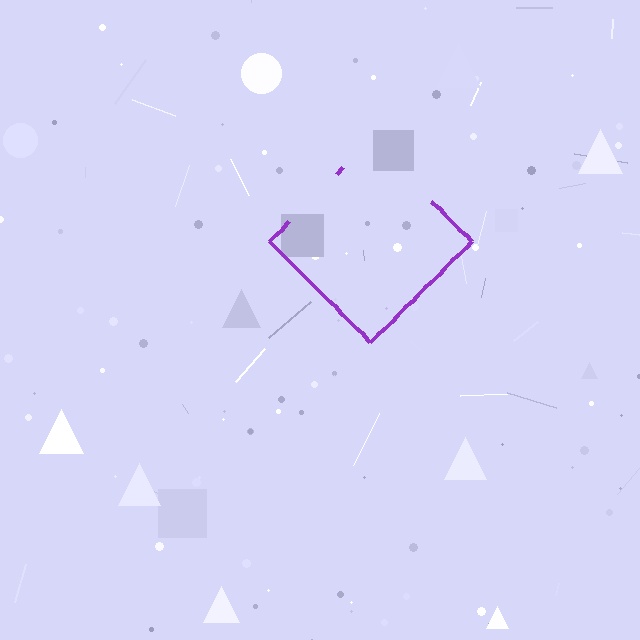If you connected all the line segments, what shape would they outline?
They would outline a diamond.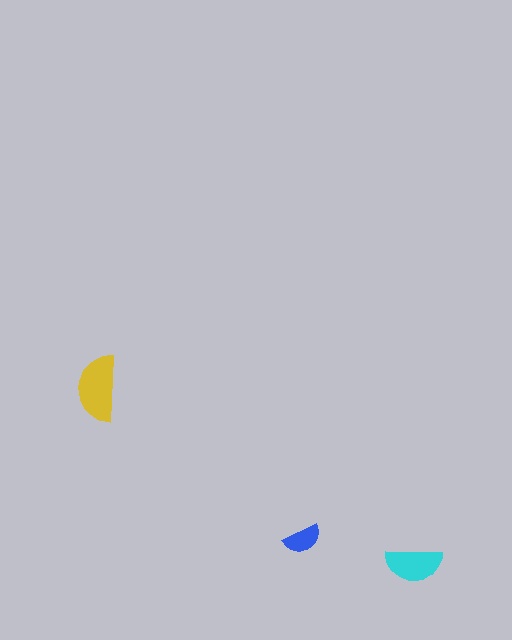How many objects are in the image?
There are 3 objects in the image.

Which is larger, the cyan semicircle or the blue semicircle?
The cyan one.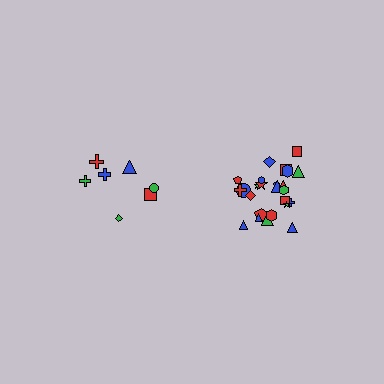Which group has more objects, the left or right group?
The right group.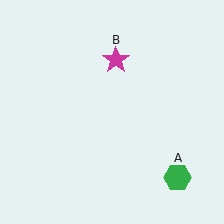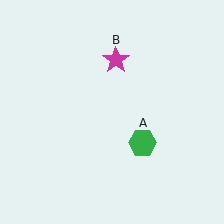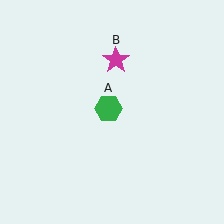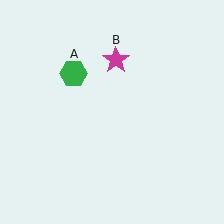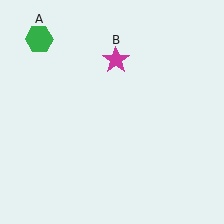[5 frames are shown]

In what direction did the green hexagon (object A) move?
The green hexagon (object A) moved up and to the left.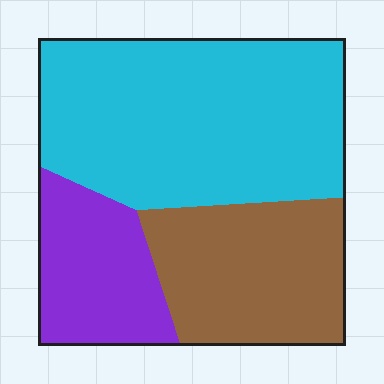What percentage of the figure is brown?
Brown takes up about one quarter (1/4) of the figure.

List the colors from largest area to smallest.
From largest to smallest: cyan, brown, purple.